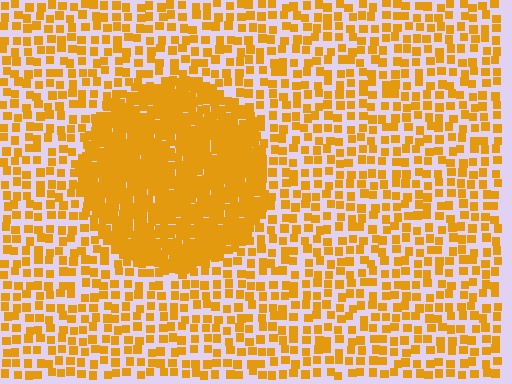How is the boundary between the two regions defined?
The boundary is defined by a change in element density (approximately 2.5x ratio). All elements are the same color, size, and shape.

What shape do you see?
I see a circle.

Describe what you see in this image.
The image contains small orange elements arranged at two different densities. A circle-shaped region is visible where the elements are more densely packed than the surrounding area.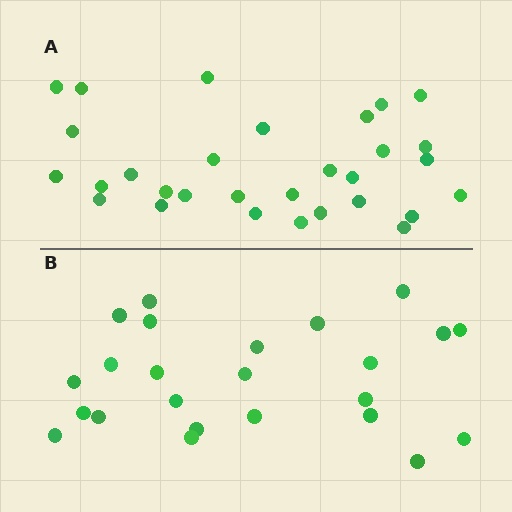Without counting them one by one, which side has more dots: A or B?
Region A (the top region) has more dots.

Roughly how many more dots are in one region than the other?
Region A has about 6 more dots than region B.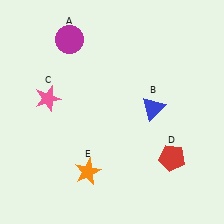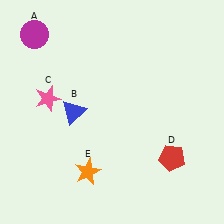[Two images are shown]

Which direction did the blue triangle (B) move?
The blue triangle (B) moved left.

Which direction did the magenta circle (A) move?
The magenta circle (A) moved left.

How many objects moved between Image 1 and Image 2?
2 objects moved between the two images.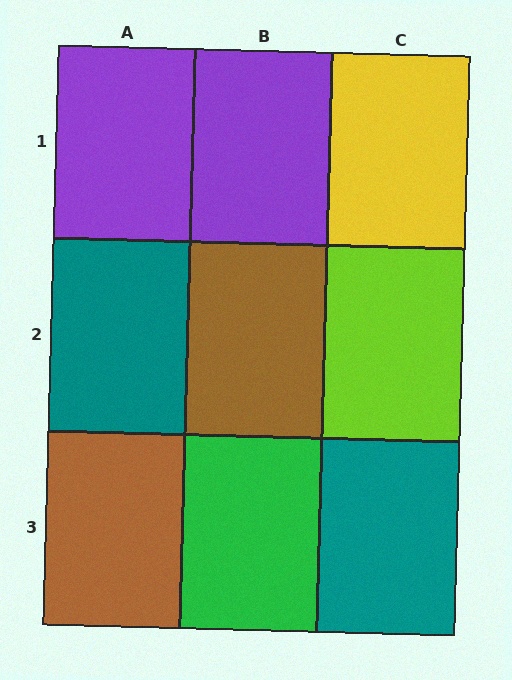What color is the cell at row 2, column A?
Teal.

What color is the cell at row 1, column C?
Yellow.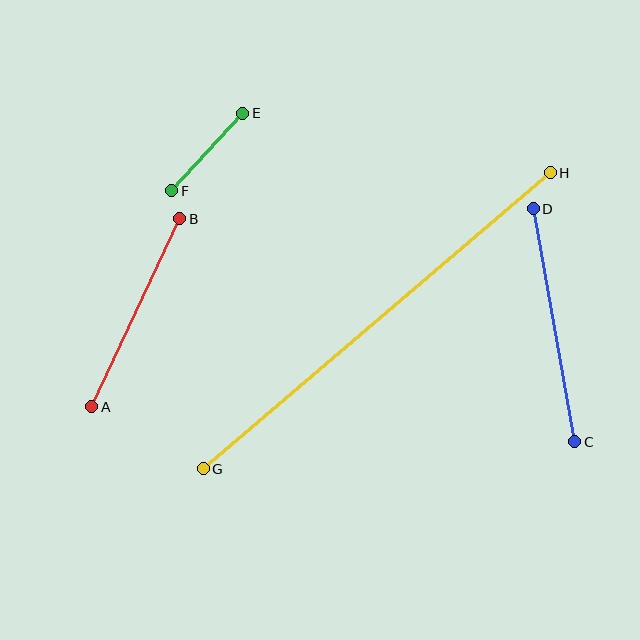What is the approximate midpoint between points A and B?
The midpoint is at approximately (136, 313) pixels.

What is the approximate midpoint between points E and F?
The midpoint is at approximately (207, 152) pixels.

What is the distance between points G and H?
The distance is approximately 456 pixels.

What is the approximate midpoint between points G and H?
The midpoint is at approximately (377, 321) pixels.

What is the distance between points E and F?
The distance is approximately 105 pixels.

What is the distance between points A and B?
The distance is approximately 207 pixels.